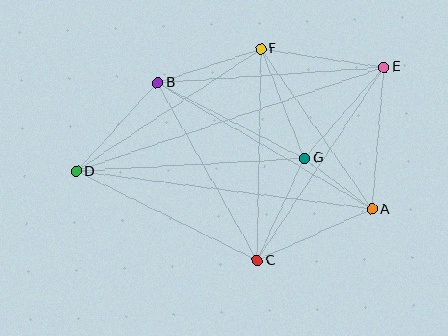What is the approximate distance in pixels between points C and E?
The distance between C and E is approximately 231 pixels.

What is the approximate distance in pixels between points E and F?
The distance between E and F is approximately 125 pixels.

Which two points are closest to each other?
Points A and G are closest to each other.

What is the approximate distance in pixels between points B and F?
The distance between B and F is approximately 109 pixels.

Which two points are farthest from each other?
Points D and E are farthest from each other.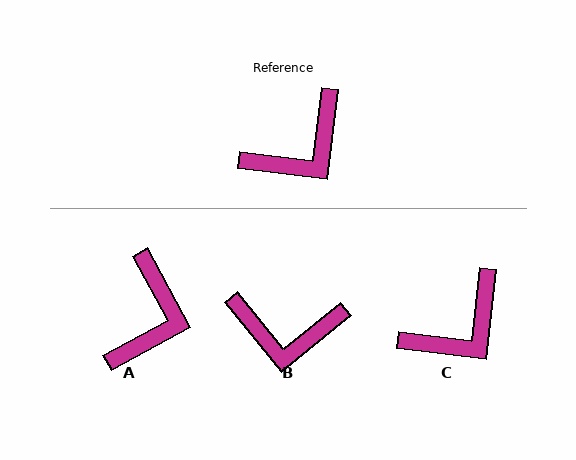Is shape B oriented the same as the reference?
No, it is off by about 44 degrees.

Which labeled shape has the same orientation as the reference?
C.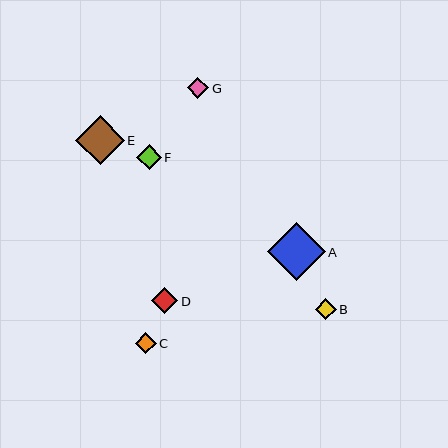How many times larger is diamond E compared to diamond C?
Diamond E is approximately 2.3 times the size of diamond C.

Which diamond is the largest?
Diamond A is the largest with a size of approximately 58 pixels.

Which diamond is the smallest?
Diamond C is the smallest with a size of approximately 21 pixels.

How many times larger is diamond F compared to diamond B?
Diamond F is approximately 1.2 times the size of diamond B.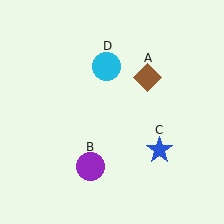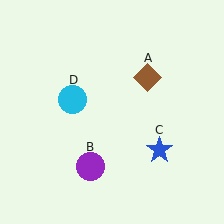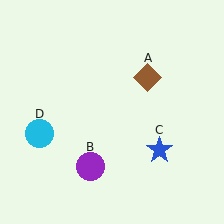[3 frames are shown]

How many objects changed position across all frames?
1 object changed position: cyan circle (object D).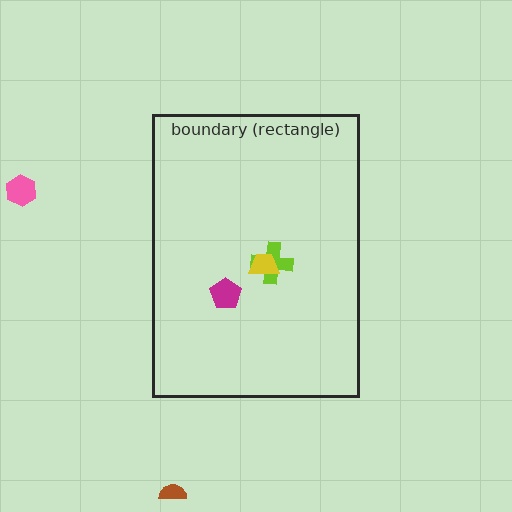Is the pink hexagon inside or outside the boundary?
Outside.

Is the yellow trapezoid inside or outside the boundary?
Inside.